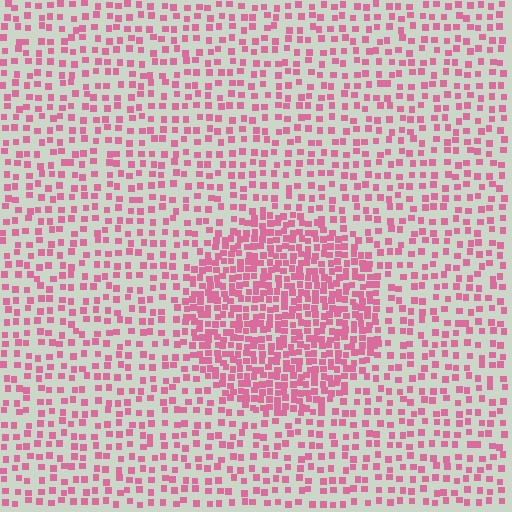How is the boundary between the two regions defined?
The boundary is defined by a change in element density (approximately 2.2x ratio). All elements are the same color, size, and shape.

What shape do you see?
I see a circle.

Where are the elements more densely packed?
The elements are more densely packed inside the circle boundary.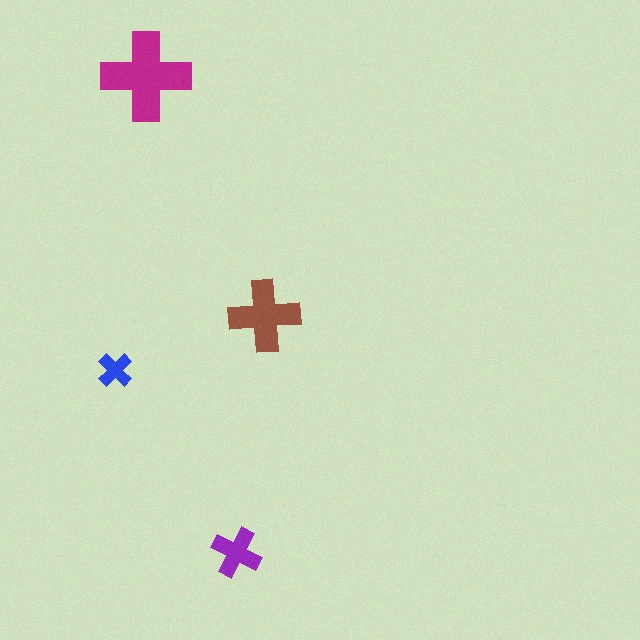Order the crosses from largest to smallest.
the magenta one, the brown one, the purple one, the blue one.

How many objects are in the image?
There are 4 objects in the image.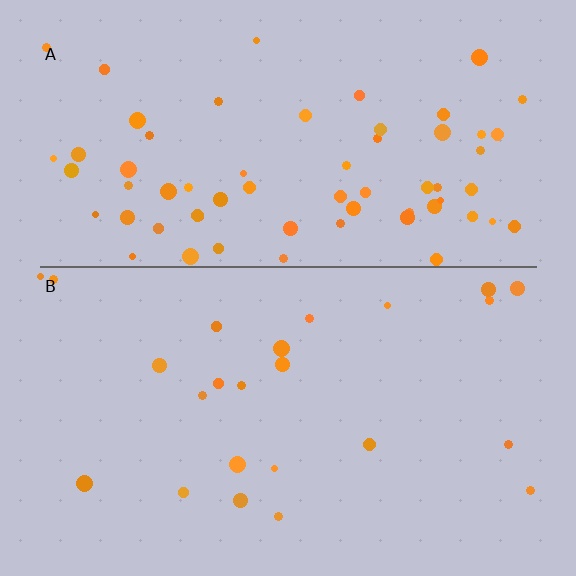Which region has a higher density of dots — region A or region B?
A (the top).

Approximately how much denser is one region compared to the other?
Approximately 2.7× — region A over region B.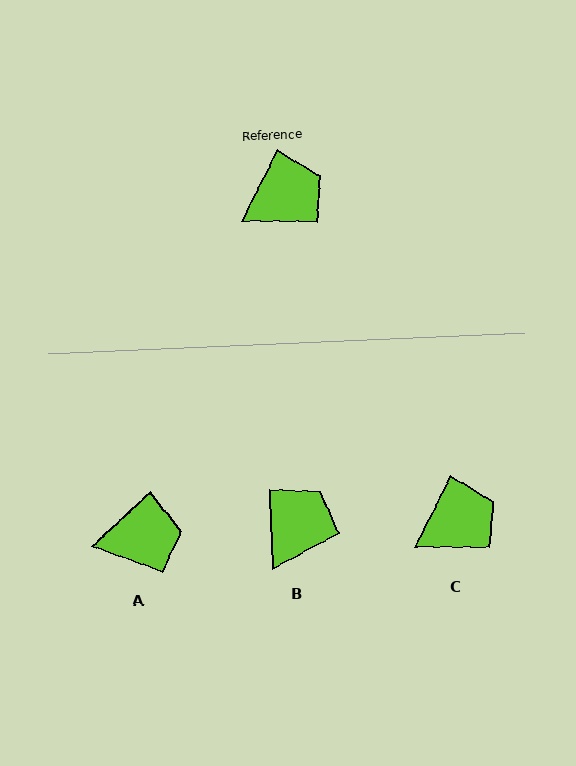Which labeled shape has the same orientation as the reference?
C.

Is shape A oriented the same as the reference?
No, it is off by about 20 degrees.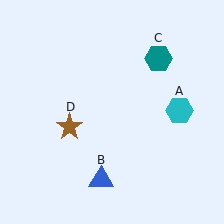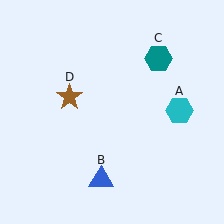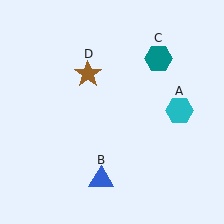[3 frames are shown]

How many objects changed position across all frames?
1 object changed position: brown star (object D).